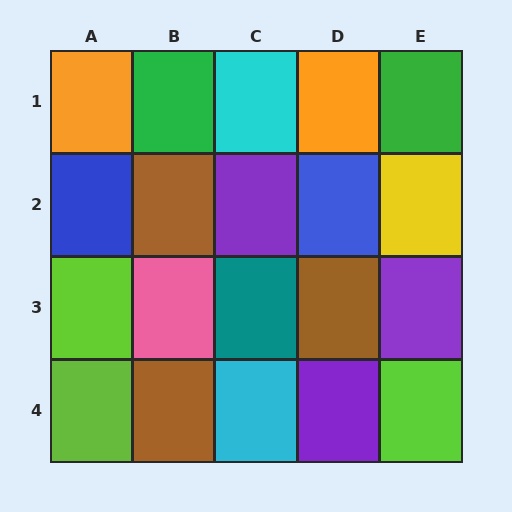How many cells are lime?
3 cells are lime.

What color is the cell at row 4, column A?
Lime.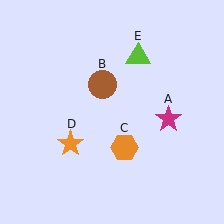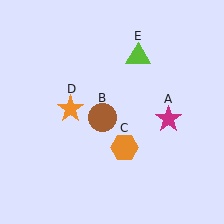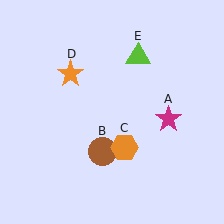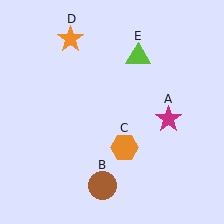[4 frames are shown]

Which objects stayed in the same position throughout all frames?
Magenta star (object A) and orange hexagon (object C) and lime triangle (object E) remained stationary.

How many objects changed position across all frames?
2 objects changed position: brown circle (object B), orange star (object D).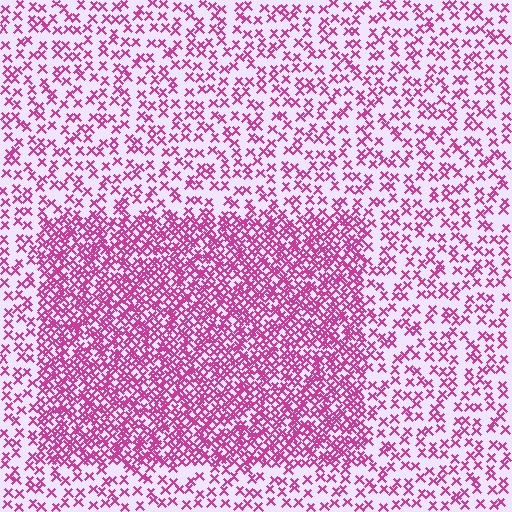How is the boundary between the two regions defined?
The boundary is defined by a change in element density (approximately 2.5x ratio). All elements are the same color, size, and shape.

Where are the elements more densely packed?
The elements are more densely packed inside the rectangle boundary.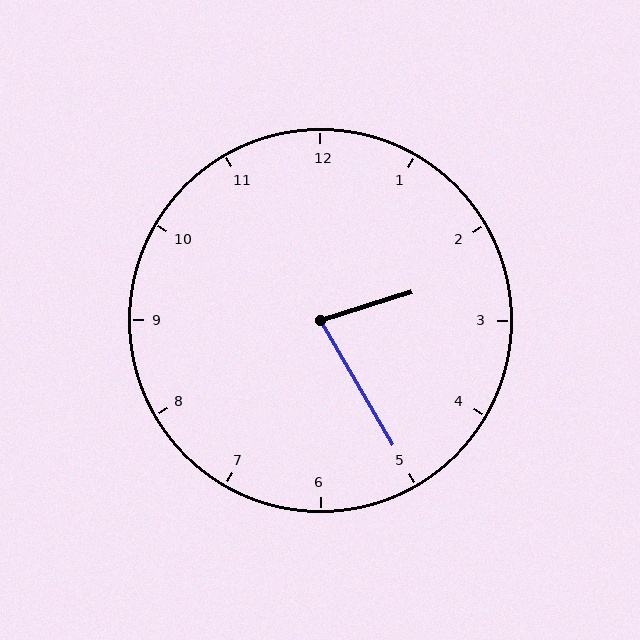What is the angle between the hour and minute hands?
Approximately 78 degrees.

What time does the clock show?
2:25.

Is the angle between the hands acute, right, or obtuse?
It is acute.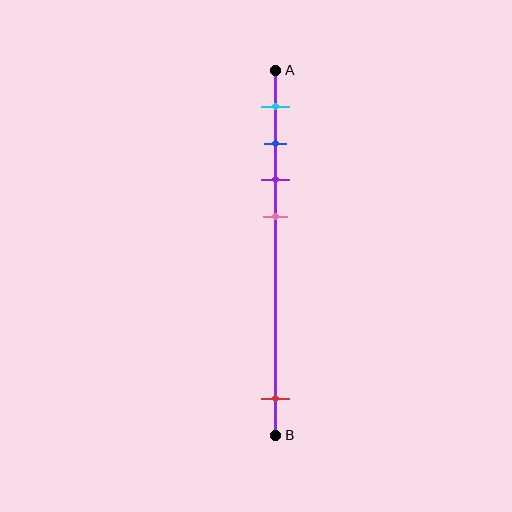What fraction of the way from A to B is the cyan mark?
The cyan mark is approximately 10% (0.1) of the way from A to B.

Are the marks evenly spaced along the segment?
No, the marks are not evenly spaced.